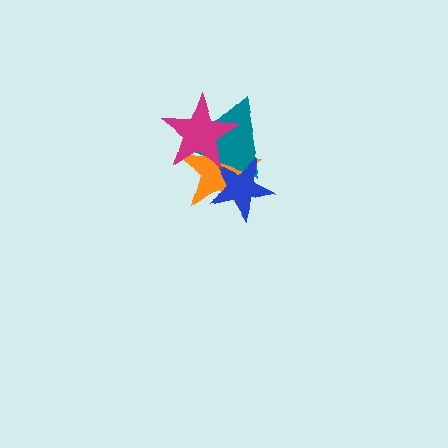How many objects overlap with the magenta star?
2 objects overlap with the magenta star.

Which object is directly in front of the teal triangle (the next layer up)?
The blue star is directly in front of the teal triangle.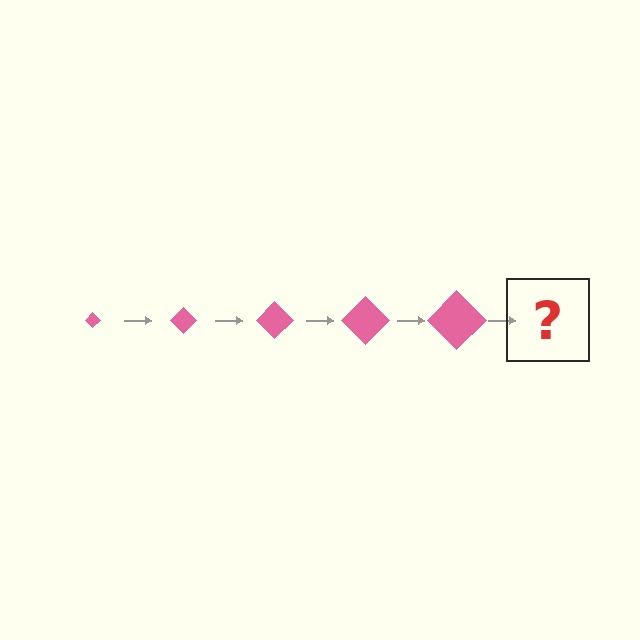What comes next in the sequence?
The next element should be a pink diamond, larger than the previous one.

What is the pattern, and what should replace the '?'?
The pattern is that the diamond gets progressively larger each step. The '?' should be a pink diamond, larger than the previous one.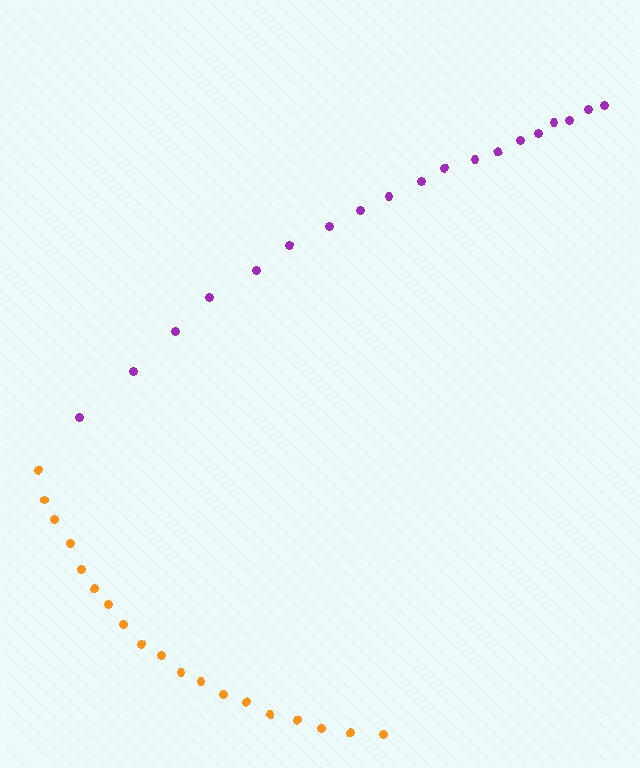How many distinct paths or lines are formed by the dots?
There are 2 distinct paths.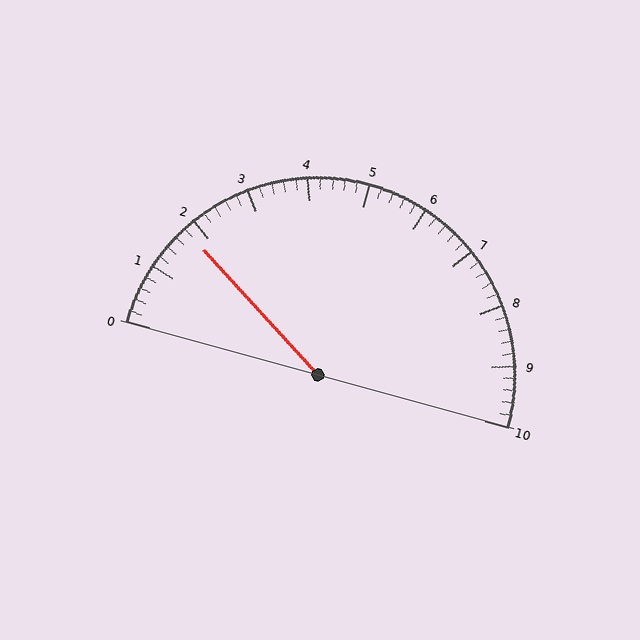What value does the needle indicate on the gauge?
The needle indicates approximately 1.8.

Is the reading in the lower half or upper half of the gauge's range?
The reading is in the lower half of the range (0 to 10).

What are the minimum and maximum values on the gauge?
The gauge ranges from 0 to 10.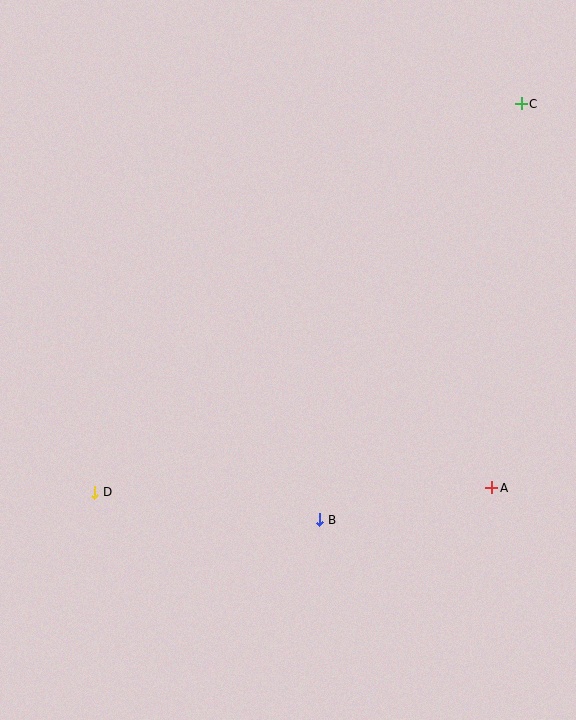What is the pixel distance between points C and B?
The distance between C and B is 462 pixels.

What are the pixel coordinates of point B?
Point B is at (320, 520).